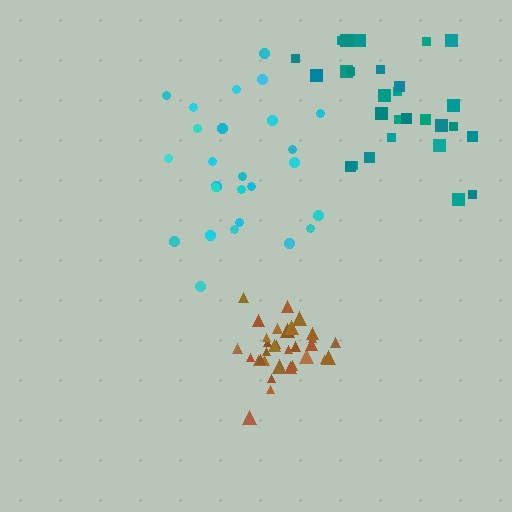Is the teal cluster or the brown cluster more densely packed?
Brown.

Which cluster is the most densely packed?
Brown.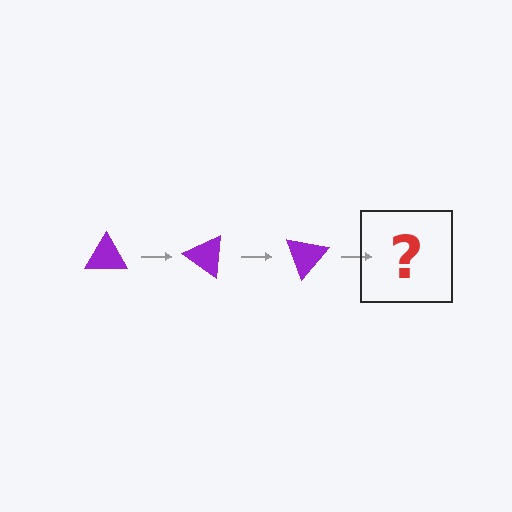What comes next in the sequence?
The next element should be a purple triangle rotated 105 degrees.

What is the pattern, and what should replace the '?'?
The pattern is that the triangle rotates 35 degrees each step. The '?' should be a purple triangle rotated 105 degrees.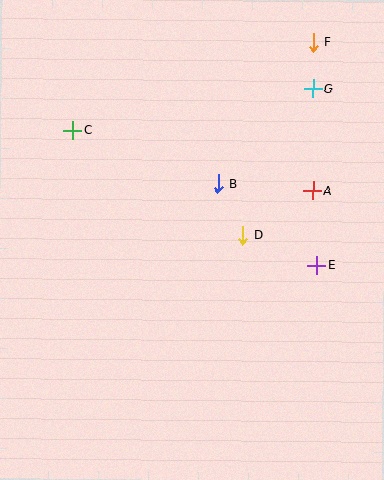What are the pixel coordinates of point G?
Point G is at (313, 89).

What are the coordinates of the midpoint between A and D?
The midpoint between A and D is at (278, 213).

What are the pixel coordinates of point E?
Point E is at (316, 266).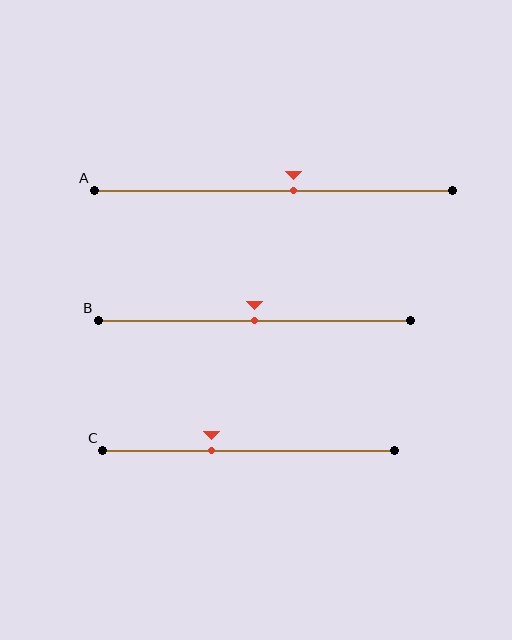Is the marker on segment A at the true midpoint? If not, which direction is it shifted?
No, the marker on segment A is shifted to the right by about 6% of the segment length.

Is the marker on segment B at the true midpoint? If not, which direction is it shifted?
Yes, the marker on segment B is at the true midpoint.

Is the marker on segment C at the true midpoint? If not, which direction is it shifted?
No, the marker on segment C is shifted to the left by about 13% of the segment length.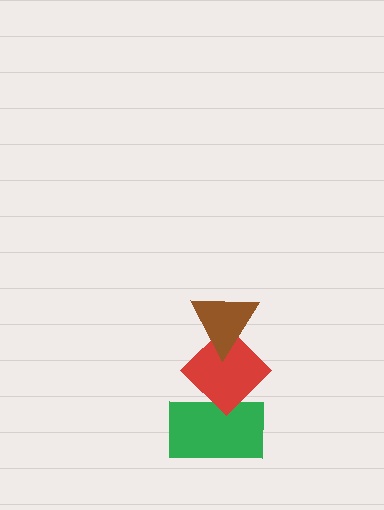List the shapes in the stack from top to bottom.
From top to bottom: the brown triangle, the red diamond, the green rectangle.